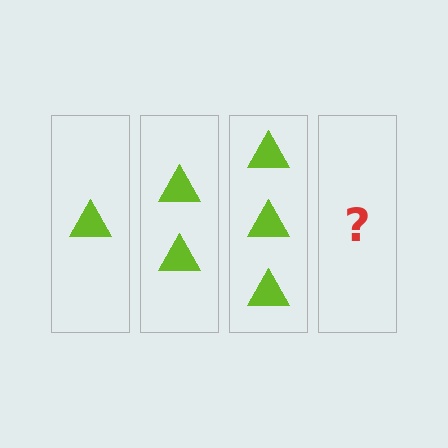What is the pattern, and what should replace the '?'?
The pattern is that each step adds one more triangle. The '?' should be 4 triangles.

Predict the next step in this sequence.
The next step is 4 triangles.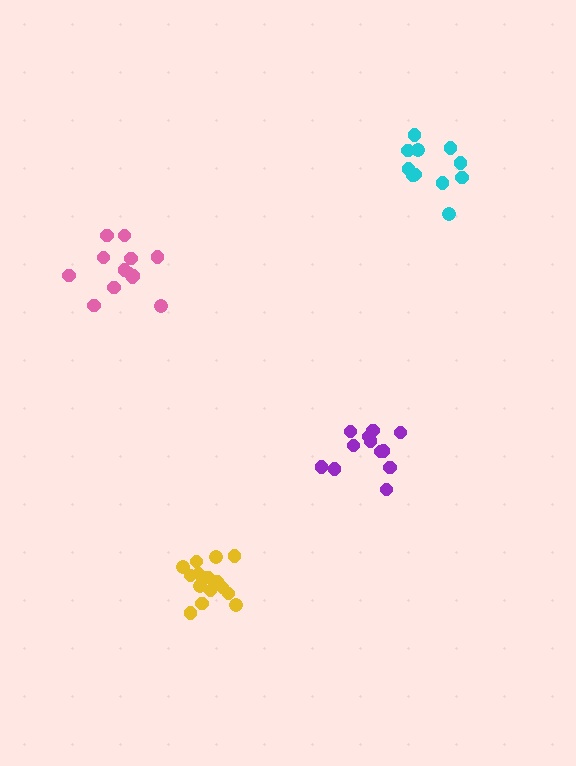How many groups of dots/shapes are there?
There are 4 groups.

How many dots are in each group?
Group 1: 12 dots, Group 2: 15 dots, Group 3: 13 dots, Group 4: 11 dots (51 total).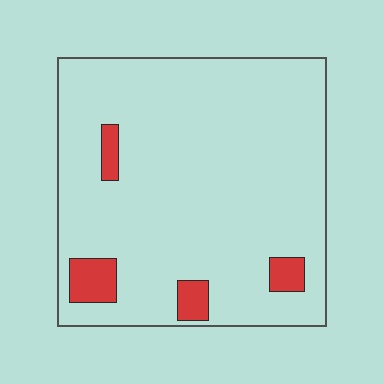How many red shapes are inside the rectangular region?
4.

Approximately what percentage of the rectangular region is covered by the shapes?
Approximately 10%.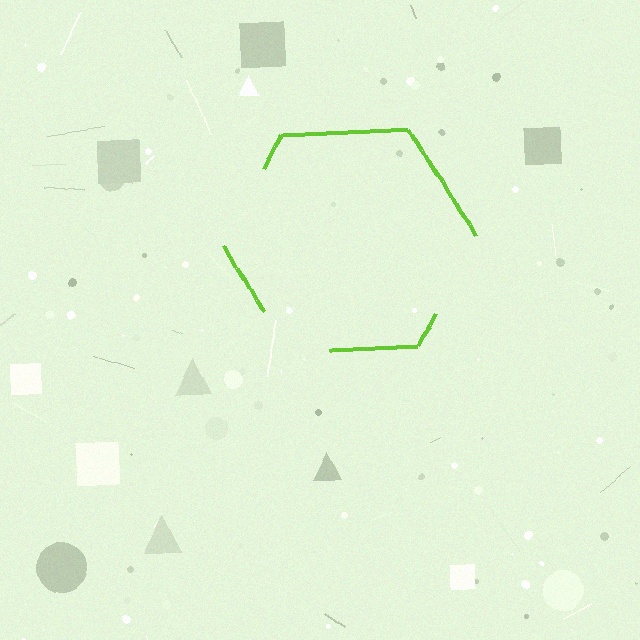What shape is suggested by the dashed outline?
The dashed outline suggests a hexagon.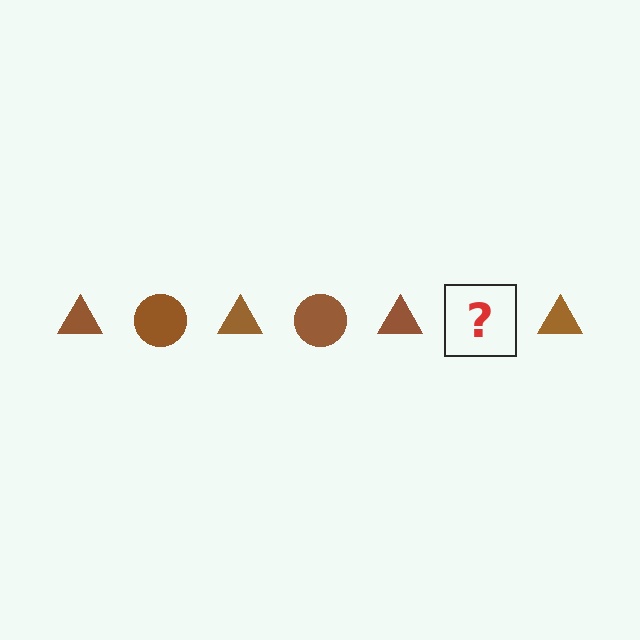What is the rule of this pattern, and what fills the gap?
The rule is that the pattern cycles through triangle, circle shapes in brown. The gap should be filled with a brown circle.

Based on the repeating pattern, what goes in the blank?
The blank should be a brown circle.